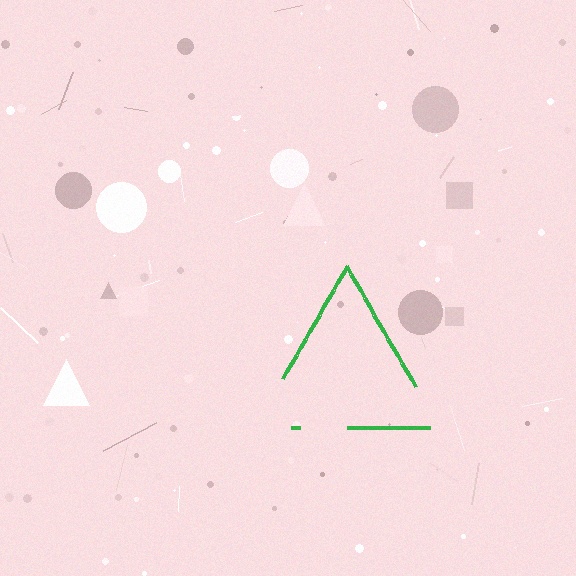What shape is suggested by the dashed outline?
The dashed outline suggests a triangle.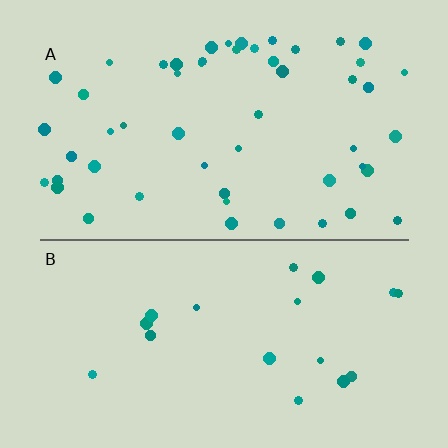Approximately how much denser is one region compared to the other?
Approximately 2.6× — region A over region B.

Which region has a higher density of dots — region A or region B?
A (the top).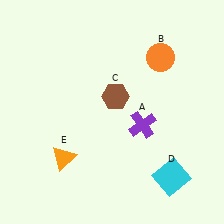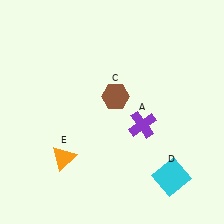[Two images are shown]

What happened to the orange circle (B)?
The orange circle (B) was removed in Image 2. It was in the top-right area of Image 1.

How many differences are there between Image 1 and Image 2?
There is 1 difference between the two images.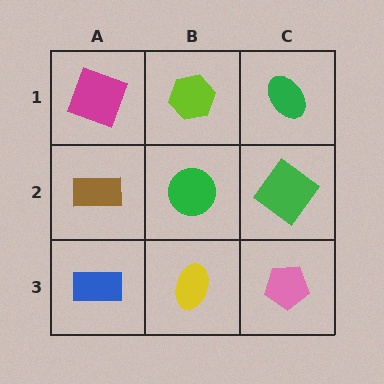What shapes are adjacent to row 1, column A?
A brown rectangle (row 2, column A), a lime hexagon (row 1, column B).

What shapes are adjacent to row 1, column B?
A green circle (row 2, column B), a magenta square (row 1, column A), a green ellipse (row 1, column C).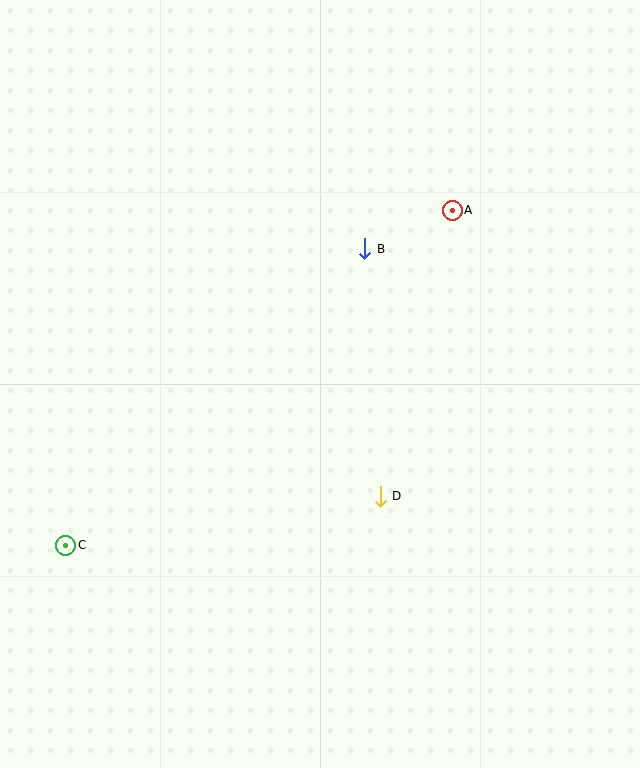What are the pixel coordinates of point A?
Point A is at (452, 210).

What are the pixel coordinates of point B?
Point B is at (365, 249).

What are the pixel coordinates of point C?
Point C is at (66, 545).